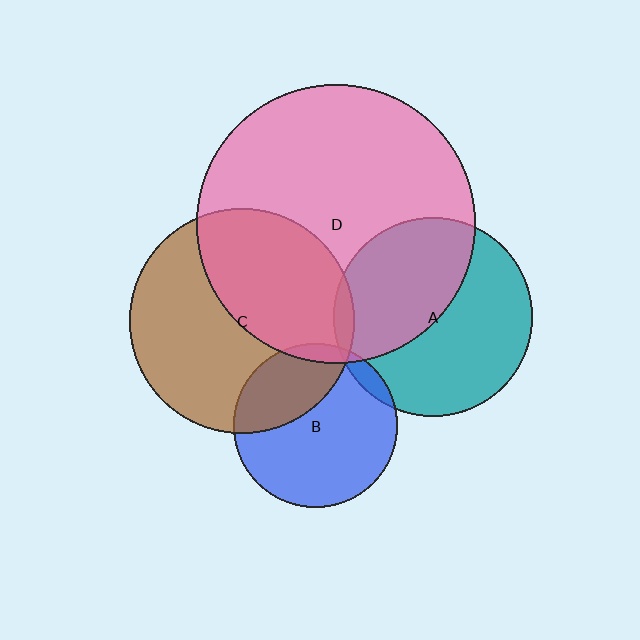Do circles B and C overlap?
Yes.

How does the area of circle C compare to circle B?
Approximately 1.9 times.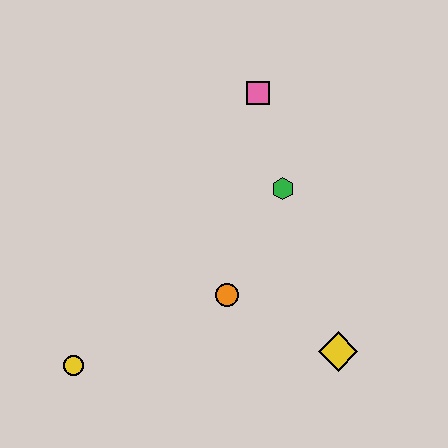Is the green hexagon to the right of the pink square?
Yes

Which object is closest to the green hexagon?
The pink square is closest to the green hexagon.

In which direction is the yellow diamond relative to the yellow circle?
The yellow diamond is to the right of the yellow circle.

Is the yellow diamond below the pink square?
Yes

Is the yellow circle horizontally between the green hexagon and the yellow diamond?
No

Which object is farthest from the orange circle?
The pink square is farthest from the orange circle.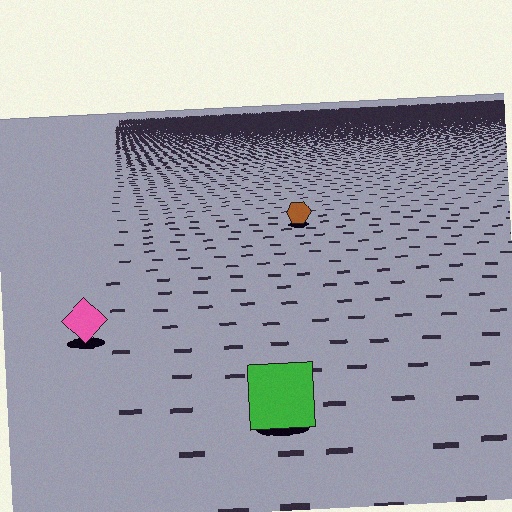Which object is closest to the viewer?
The green square is closest. The texture marks near it are larger and more spread out.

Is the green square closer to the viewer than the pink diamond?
Yes. The green square is closer — you can tell from the texture gradient: the ground texture is coarser near it.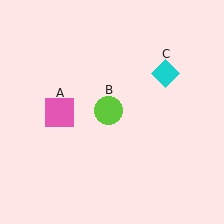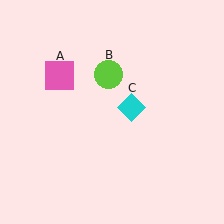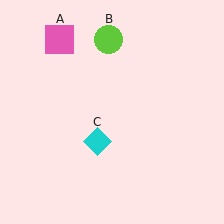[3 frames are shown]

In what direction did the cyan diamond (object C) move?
The cyan diamond (object C) moved down and to the left.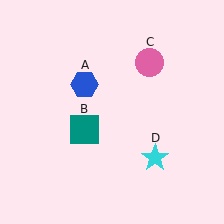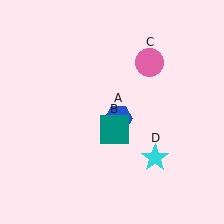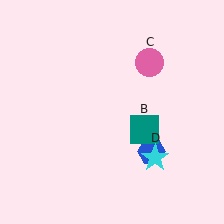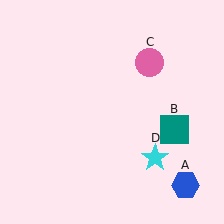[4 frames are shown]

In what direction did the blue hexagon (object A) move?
The blue hexagon (object A) moved down and to the right.